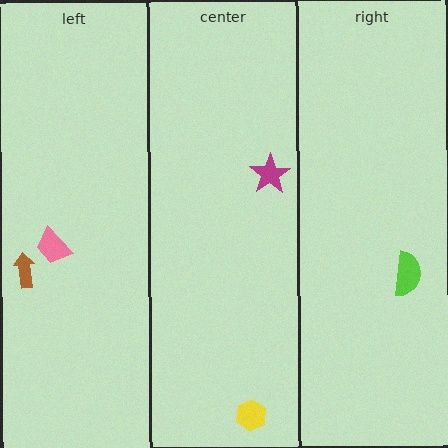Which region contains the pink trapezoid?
The left region.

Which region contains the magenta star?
The center region.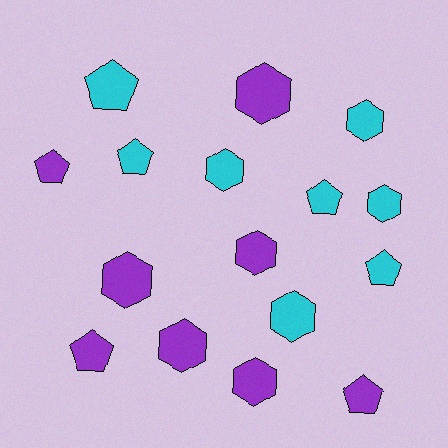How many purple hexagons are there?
There are 5 purple hexagons.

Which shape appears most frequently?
Hexagon, with 9 objects.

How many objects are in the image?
There are 16 objects.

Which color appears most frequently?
Purple, with 8 objects.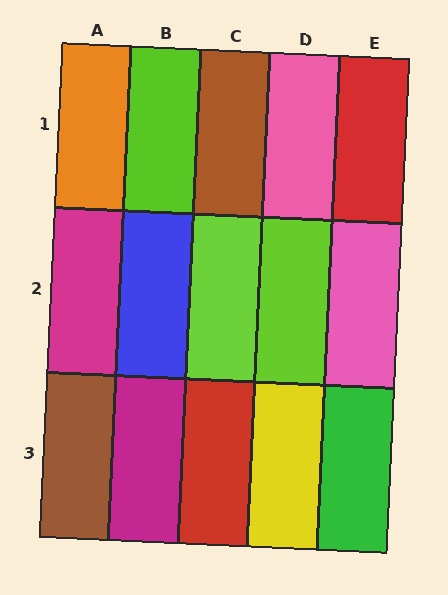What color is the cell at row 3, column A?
Brown.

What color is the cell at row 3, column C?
Red.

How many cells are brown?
2 cells are brown.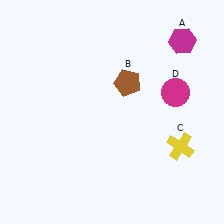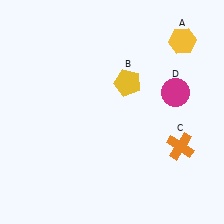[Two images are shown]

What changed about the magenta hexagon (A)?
In Image 1, A is magenta. In Image 2, it changed to yellow.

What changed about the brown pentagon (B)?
In Image 1, B is brown. In Image 2, it changed to yellow.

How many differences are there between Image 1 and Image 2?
There are 3 differences between the two images.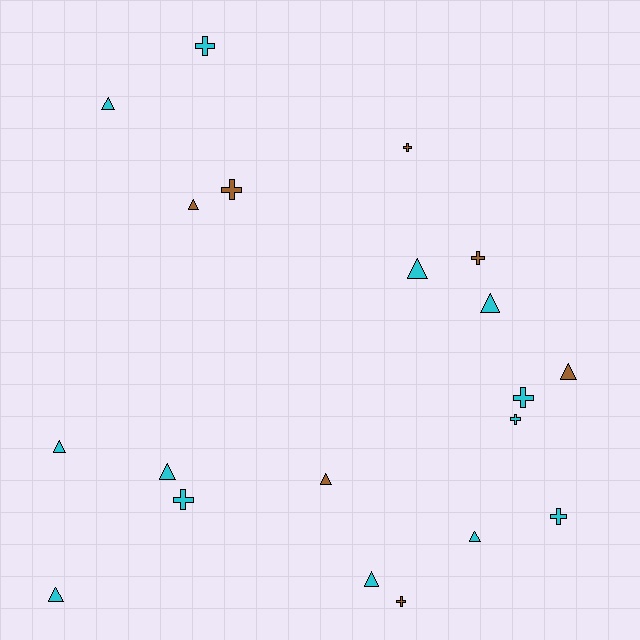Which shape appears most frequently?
Triangle, with 11 objects.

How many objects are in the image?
There are 20 objects.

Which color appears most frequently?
Cyan, with 13 objects.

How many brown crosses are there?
There are 4 brown crosses.